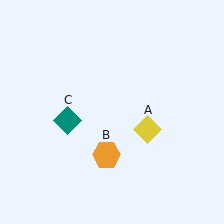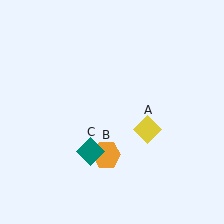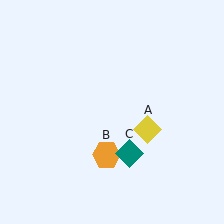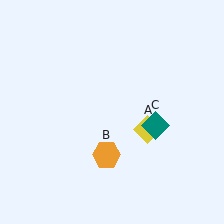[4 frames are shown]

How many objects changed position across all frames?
1 object changed position: teal diamond (object C).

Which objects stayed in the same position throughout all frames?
Yellow diamond (object A) and orange hexagon (object B) remained stationary.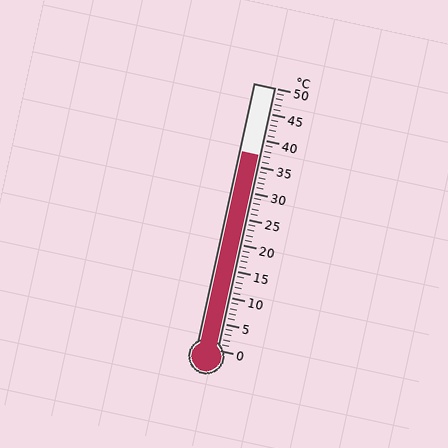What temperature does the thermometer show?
The thermometer shows approximately 37°C.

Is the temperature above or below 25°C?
The temperature is above 25°C.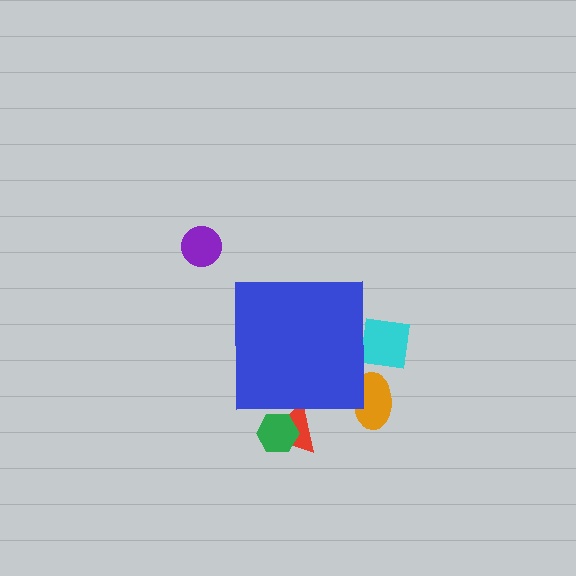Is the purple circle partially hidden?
No, the purple circle is fully visible.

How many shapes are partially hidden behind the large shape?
4 shapes are partially hidden.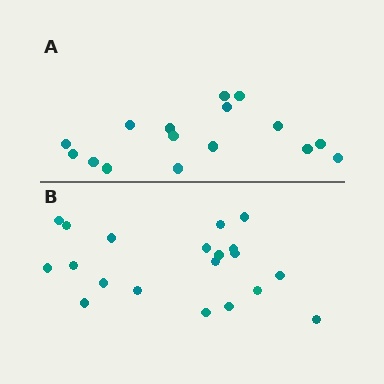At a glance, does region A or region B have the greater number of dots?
Region B (the bottom region) has more dots.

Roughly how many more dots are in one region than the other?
Region B has about 4 more dots than region A.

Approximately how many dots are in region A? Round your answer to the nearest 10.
About 20 dots. (The exact count is 16, which rounds to 20.)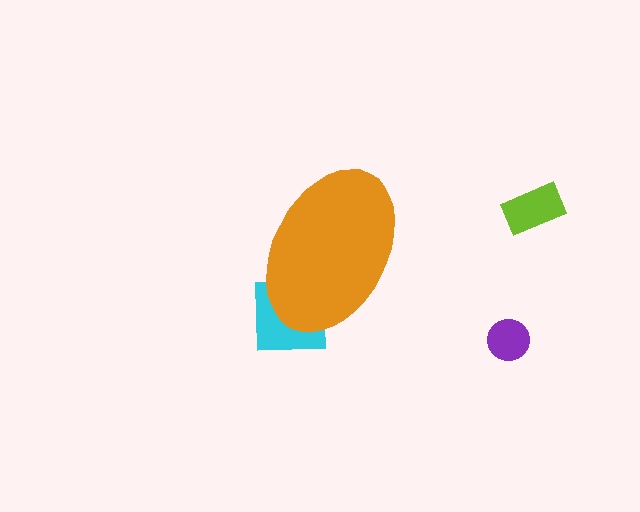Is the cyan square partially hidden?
Yes, the cyan square is partially hidden behind the orange ellipse.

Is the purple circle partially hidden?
No, the purple circle is fully visible.